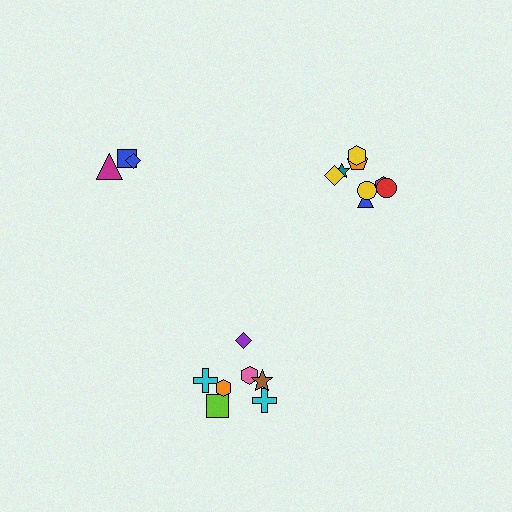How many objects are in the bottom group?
There are 7 objects.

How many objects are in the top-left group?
There are 3 objects.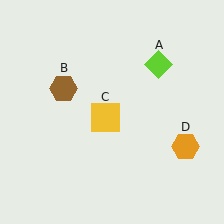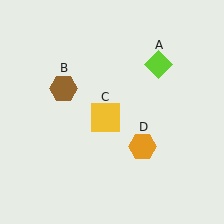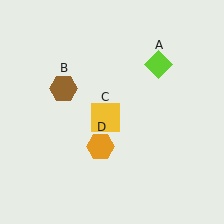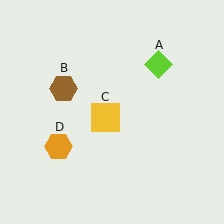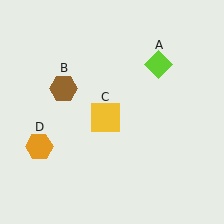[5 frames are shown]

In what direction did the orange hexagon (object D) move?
The orange hexagon (object D) moved left.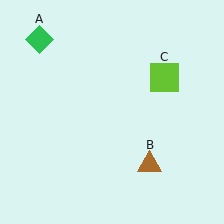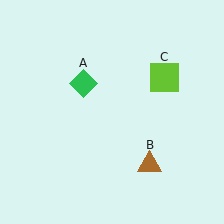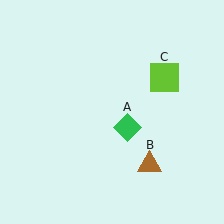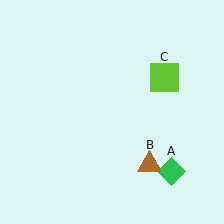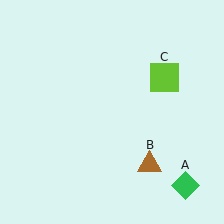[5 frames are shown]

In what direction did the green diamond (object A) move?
The green diamond (object A) moved down and to the right.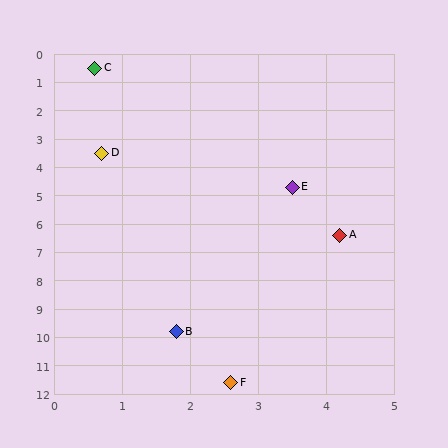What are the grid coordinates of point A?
Point A is at approximately (4.2, 6.4).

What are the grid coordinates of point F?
Point F is at approximately (2.6, 11.6).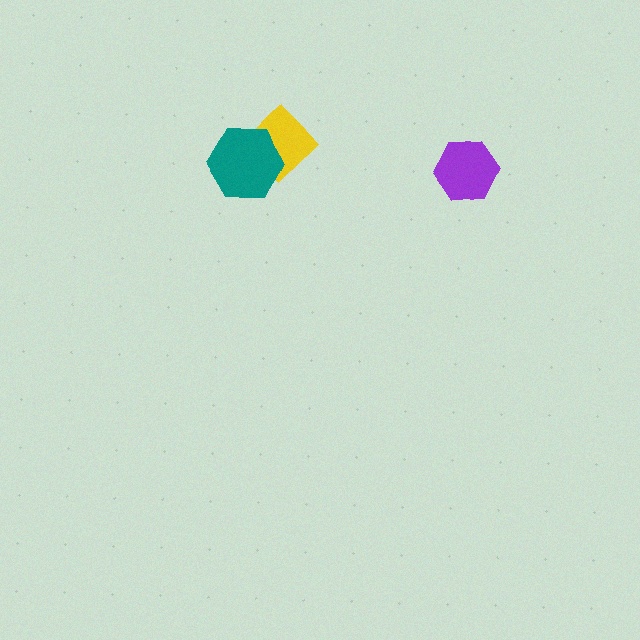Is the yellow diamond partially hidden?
Yes, it is partially covered by another shape.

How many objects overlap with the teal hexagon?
1 object overlaps with the teal hexagon.